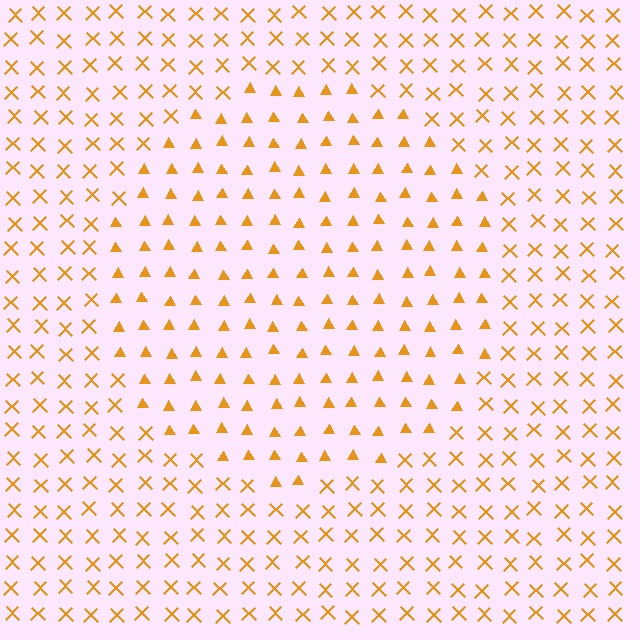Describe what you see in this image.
The image is filled with small orange elements arranged in a uniform grid. A circle-shaped region contains triangles, while the surrounding area contains X marks. The boundary is defined purely by the change in element shape.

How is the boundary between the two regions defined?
The boundary is defined by a change in element shape: triangles inside vs. X marks outside. All elements share the same color and spacing.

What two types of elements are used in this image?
The image uses triangles inside the circle region and X marks outside it.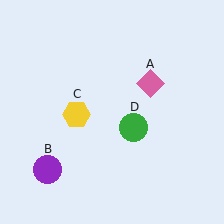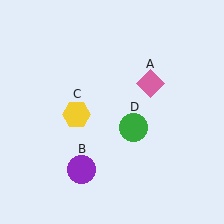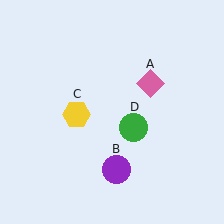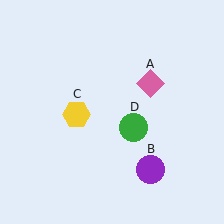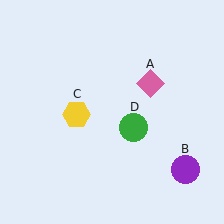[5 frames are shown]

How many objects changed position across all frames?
1 object changed position: purple circle (object B).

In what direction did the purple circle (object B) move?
The purple circle (object B) moved right.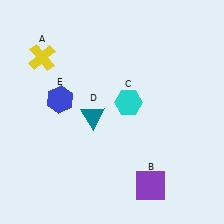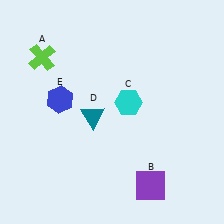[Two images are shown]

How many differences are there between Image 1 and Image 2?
There is 1 difference between the two images.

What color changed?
The cross (A) changed from yellow in Image 1 to lime in Image 2.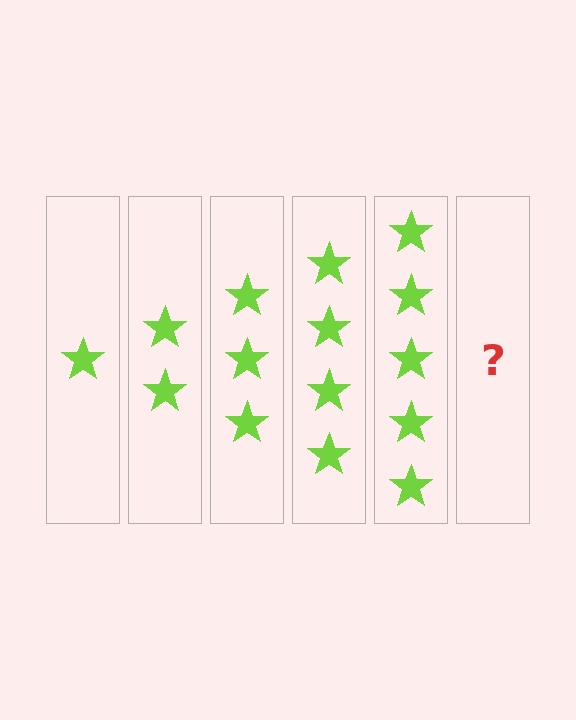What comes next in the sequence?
The next element should be 6 stars.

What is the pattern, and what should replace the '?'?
The pattern is that each step adds one more star. The '?' should be 6 stars.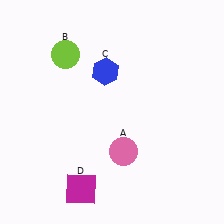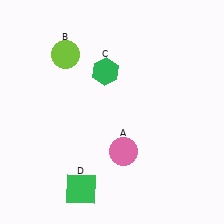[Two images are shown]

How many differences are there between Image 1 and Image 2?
There are 2 differences between the two images.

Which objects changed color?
C changed from blue to green. D changed from magenta to green.